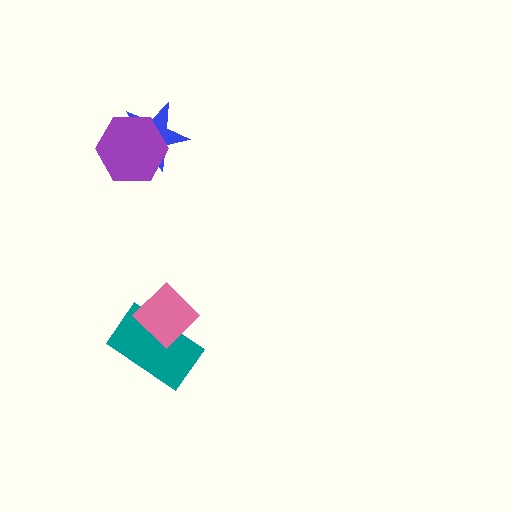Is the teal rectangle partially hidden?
Yes, it is partially covered by another shape.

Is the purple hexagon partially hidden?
No, no other shape covers it.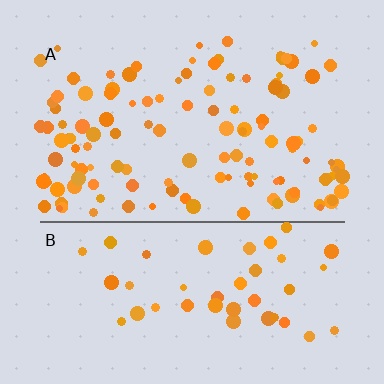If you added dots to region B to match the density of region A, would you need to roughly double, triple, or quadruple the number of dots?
Approximately triple.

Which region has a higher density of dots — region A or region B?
A (the top).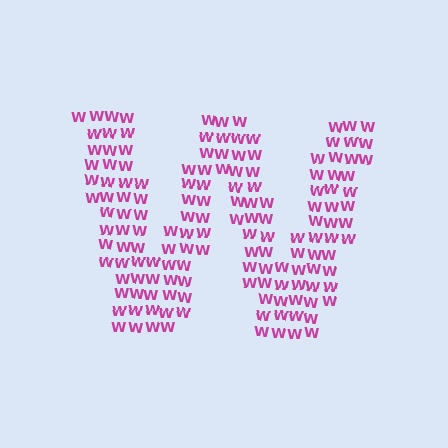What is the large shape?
The large shape is the letter W.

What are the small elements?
The small elements are letter W's.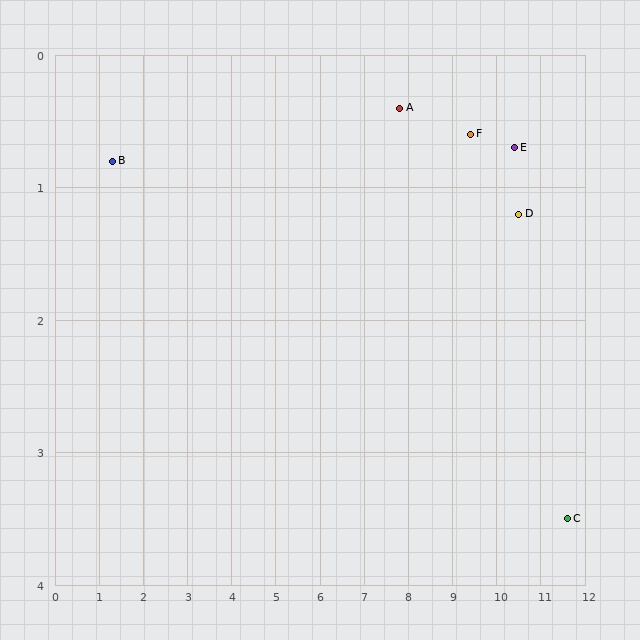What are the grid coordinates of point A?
Point A is at approximately (7.8, 0.4).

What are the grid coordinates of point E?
Point E is at approximately (10.4, 0.7).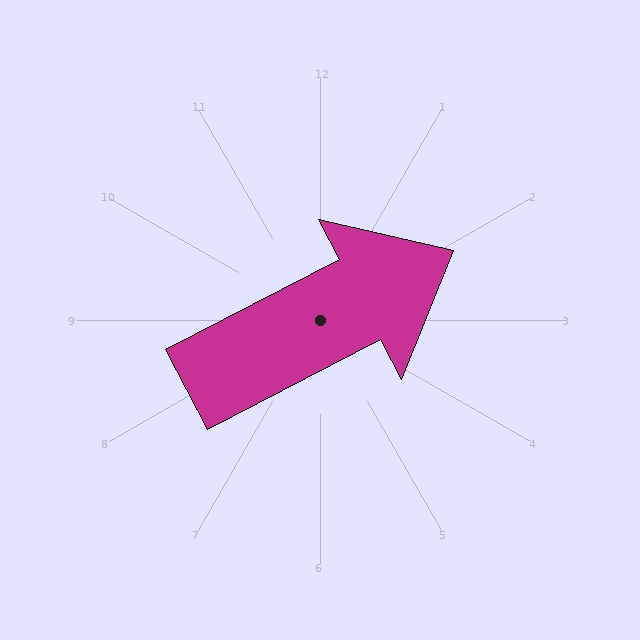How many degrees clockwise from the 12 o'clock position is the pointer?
Approximately 63 degrees.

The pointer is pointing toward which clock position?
Roughly 2 o'clock.